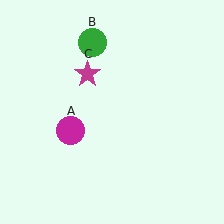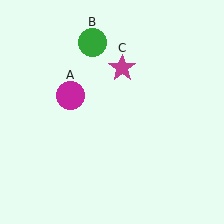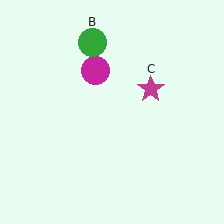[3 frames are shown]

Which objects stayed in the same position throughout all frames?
Green circle (object B) remained stationary.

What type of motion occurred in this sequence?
The magenta circle (object A), magenta star (object C) rotated clockwise around the center of the scene.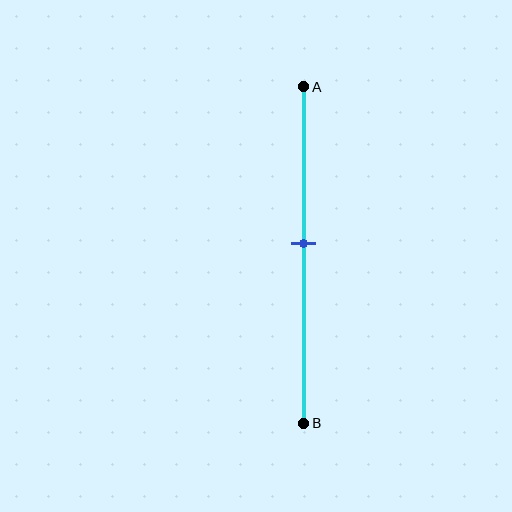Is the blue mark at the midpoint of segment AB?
No, the mark is at about 45% from A, not at the 50% midpoint.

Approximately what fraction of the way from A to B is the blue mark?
The blue mark is approximately 45% of the way from A to B.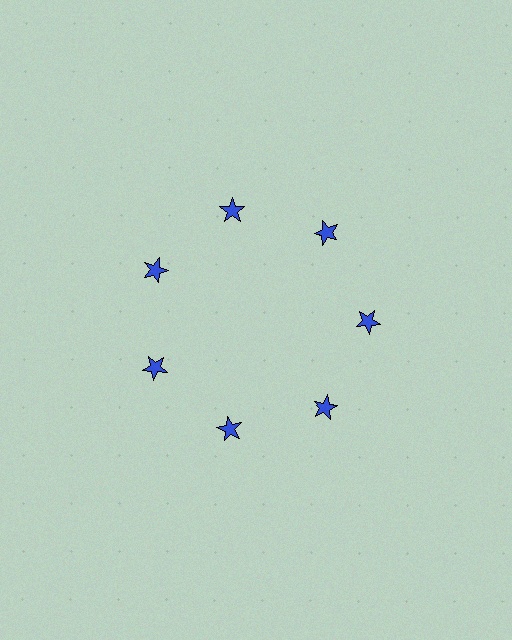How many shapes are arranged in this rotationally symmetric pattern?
There are 7 shapes, arranged in 7 groups of 1.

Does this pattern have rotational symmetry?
Yes, this pattern has 7-fold rotational symmetry. It looks the same after rotating 51 degrees around the center.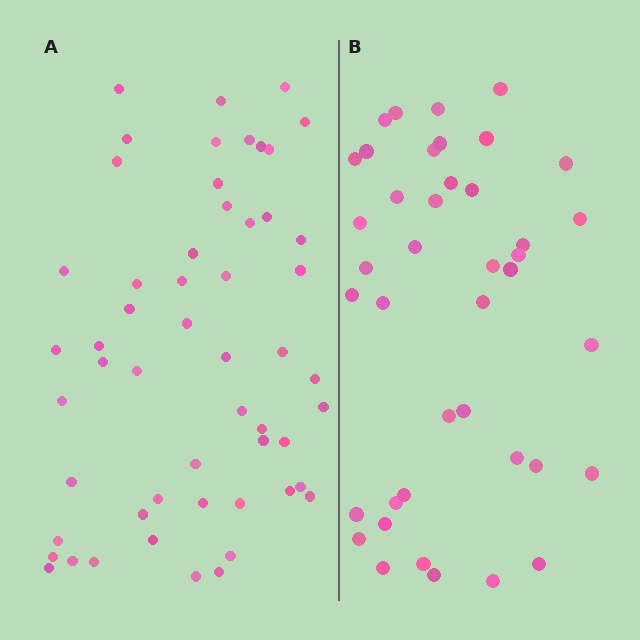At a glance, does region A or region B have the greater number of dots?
Region A (the left region) has more dots.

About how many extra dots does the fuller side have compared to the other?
Region A has approximately 15 more dots than region B.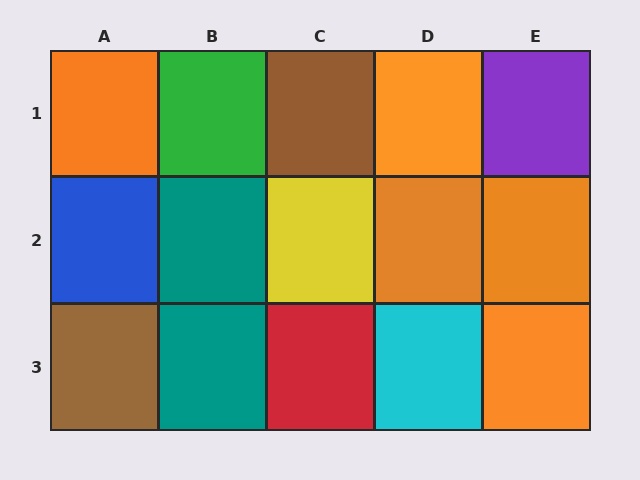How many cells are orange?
5 cells are orange.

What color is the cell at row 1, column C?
Brown.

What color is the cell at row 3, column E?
Orange.